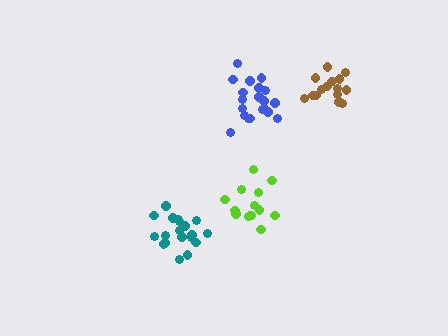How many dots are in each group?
Group 1: 19 dots, Group 2: 14 dots, Group 3: 15 dots, Group 4: 20 dots (68 total).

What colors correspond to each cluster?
The clusters are colored: teal, lime, brown, blue.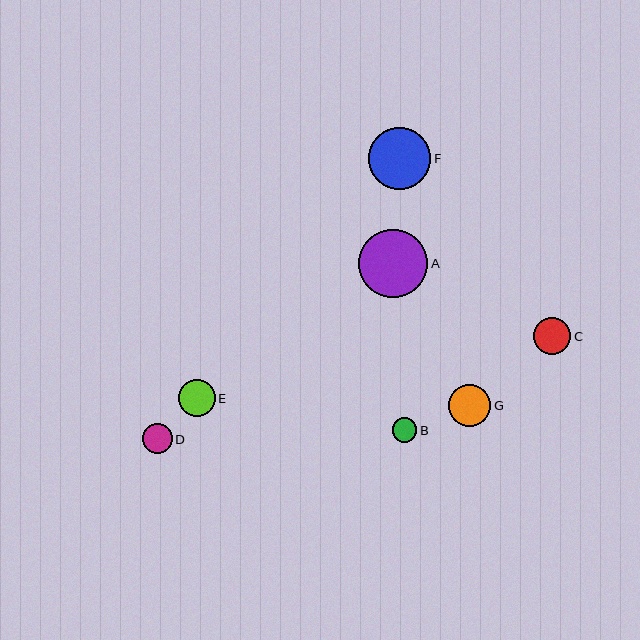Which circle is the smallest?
Circle B is the smallest with a size of approximately 25 pixels.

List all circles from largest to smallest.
From largest to smallest: A, F, G, E, C, D, B.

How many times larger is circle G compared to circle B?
Circle G is approximately 1.7 times the size of circle B.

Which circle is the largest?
Circle A is the largest with a size of approximately 69 pixels.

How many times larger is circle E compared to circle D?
Circle E is approximately 1.2 times the size of circle D.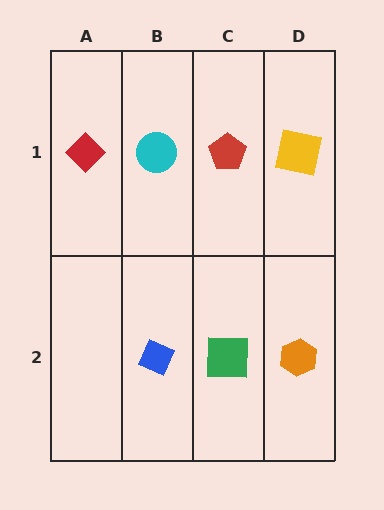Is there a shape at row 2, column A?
No, that cell is empty.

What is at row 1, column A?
A red diamond.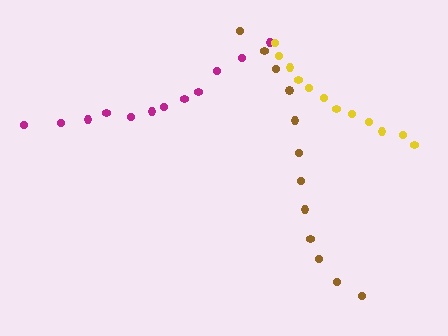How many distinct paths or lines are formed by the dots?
There are 3 distinct paths.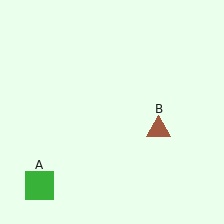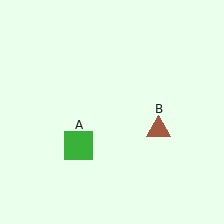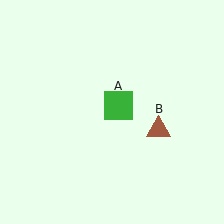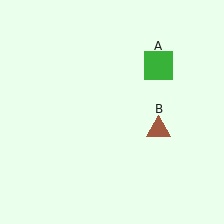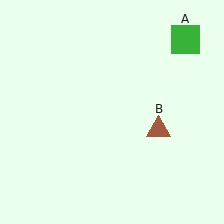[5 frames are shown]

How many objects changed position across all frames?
1 object changed position: green square (object A).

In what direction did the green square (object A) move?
The green square (object A) moved up and to the right.